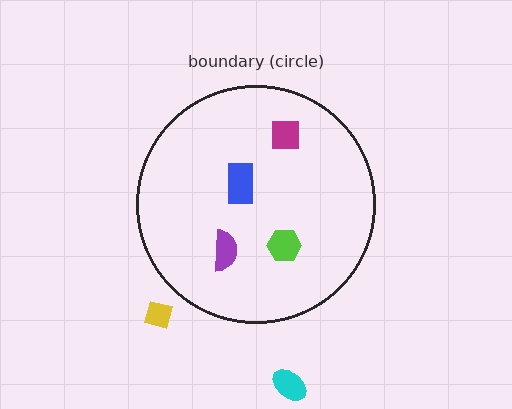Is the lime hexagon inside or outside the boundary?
Inside.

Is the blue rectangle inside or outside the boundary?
Inside.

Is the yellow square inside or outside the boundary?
Outside.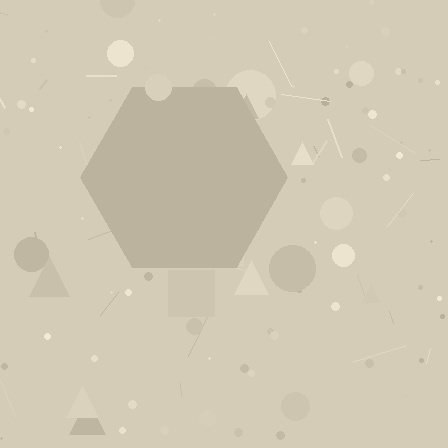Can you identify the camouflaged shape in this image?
The camouflaged shape is a hexagon.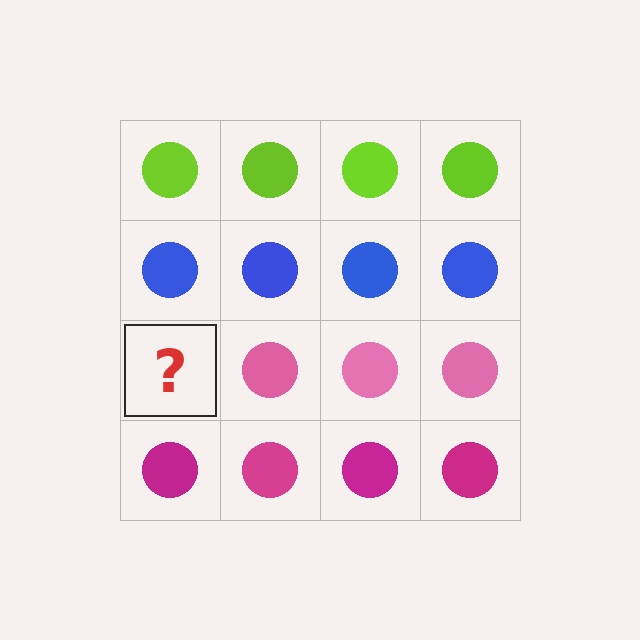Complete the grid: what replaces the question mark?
The question mark should be replaced with a pink circle.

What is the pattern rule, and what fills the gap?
The rule is that each row has a consistent color. The gap should be filled with a pink circle.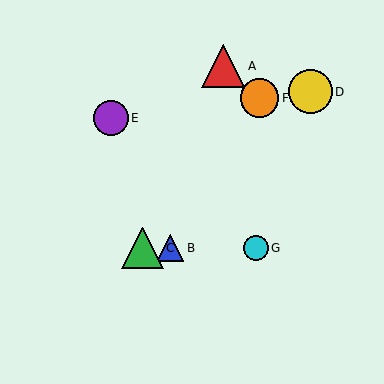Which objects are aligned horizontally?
Objects B, C, G are aligned horizontally.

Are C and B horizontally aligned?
Yes, both are at y≈248.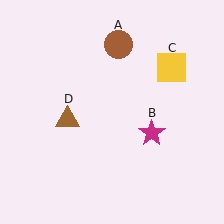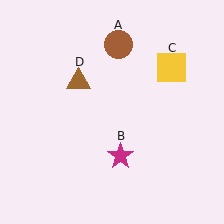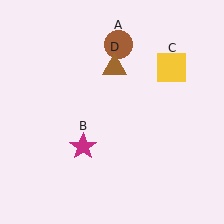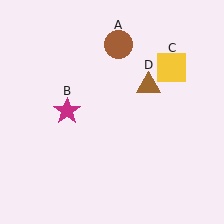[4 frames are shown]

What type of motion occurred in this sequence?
The magenta star (object B), brown triangle (object D) rotated clockwise around the center of the scene.